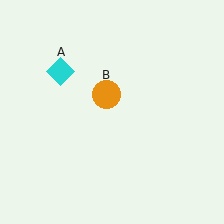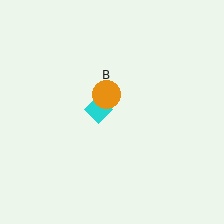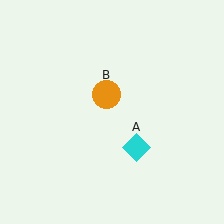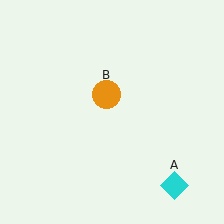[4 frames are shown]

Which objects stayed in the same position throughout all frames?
Orange circle (object B) remained stationary.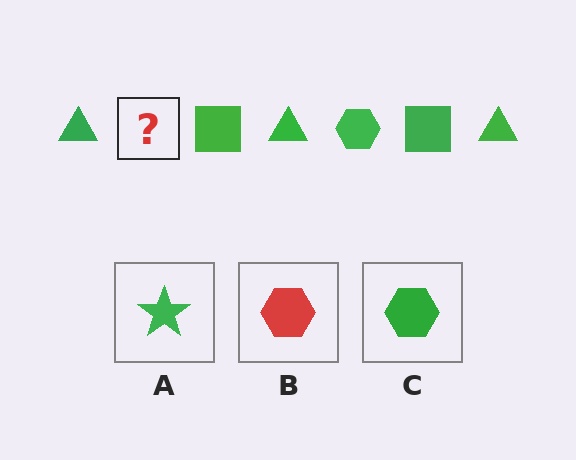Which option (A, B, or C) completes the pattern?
C.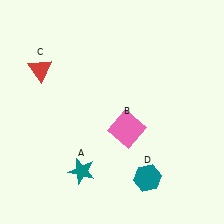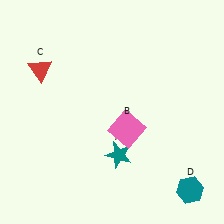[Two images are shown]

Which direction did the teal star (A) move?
The teal star (A) moved right.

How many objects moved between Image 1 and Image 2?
2 objects moved between the two images.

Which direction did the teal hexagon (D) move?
The teal hexagon (D) moved right.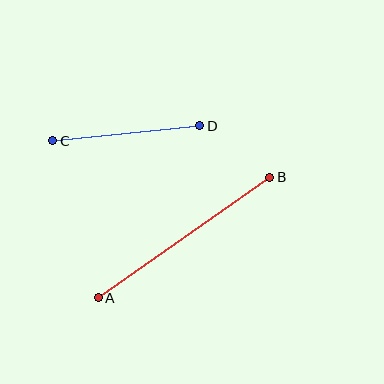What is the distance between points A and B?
The distance is approximately 210 pixels.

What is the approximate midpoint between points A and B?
The midpoint is at approximately (184, 238) pixels.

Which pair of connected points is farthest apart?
Points A and B are farthest apart.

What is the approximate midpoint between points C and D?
The midpoint is at approximately (126, 133) pixels.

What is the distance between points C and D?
The distance is approximately 148 pixels.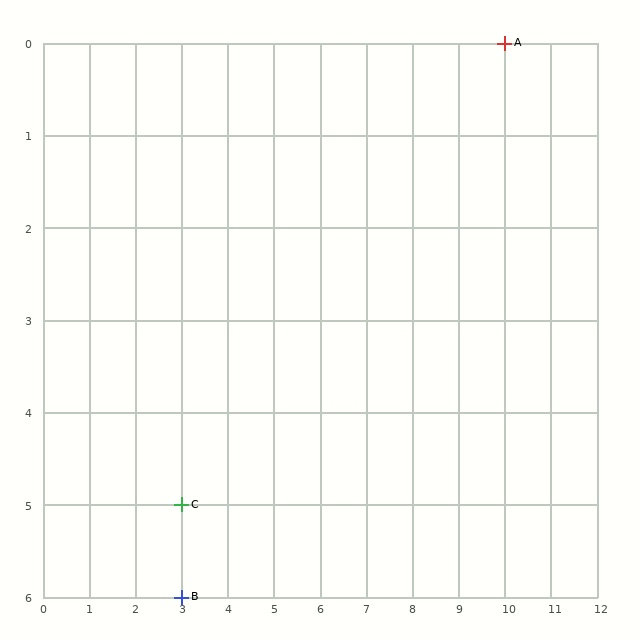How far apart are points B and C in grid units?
Points B and C are 1 row apart.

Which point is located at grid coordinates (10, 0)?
Point A is at (10, 0).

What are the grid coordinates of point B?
Point B is at grid coordinates (3, 6).